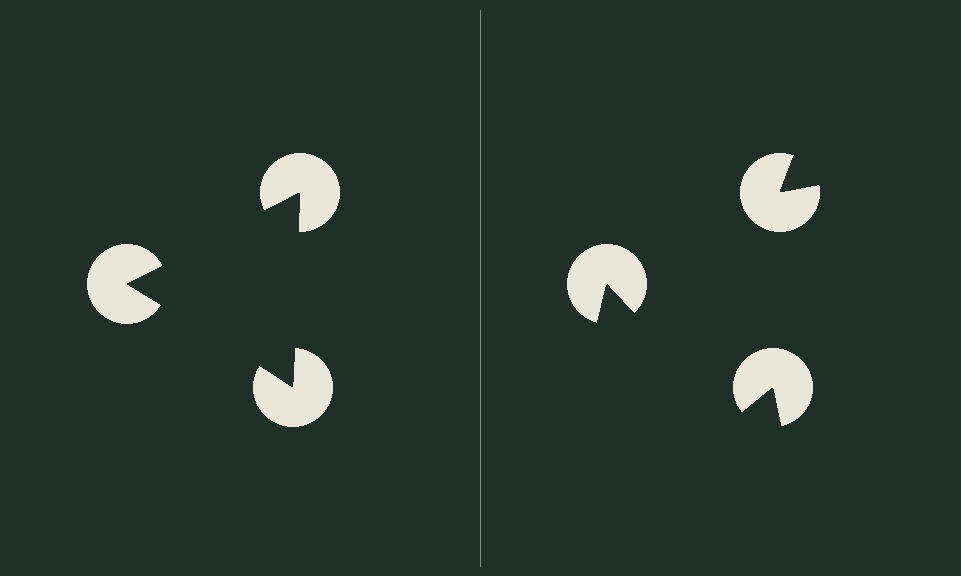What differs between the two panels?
The pac-man discs are positioned identically on both sides; only the wedge orientations differ. On the left they align to a triangle; on the right they are misaligned.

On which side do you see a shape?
An illusory triangle appears on the left side. On the right side the wedge cuts are rotated, so no coherent shape forms.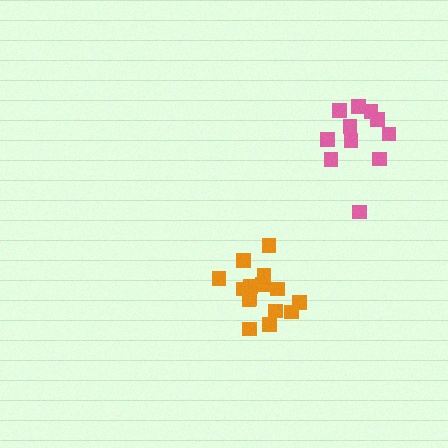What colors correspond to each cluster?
The clusters are colored: pink, orange.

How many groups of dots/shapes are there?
There are 2 groups.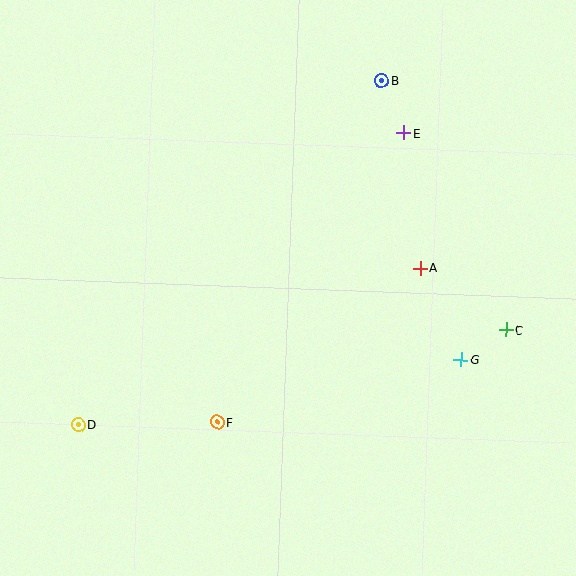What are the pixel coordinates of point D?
Point D is at (78, 425).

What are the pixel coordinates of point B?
Point B is at (381, 80).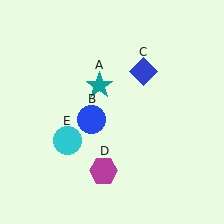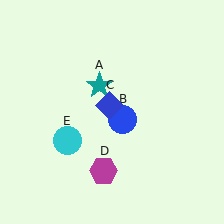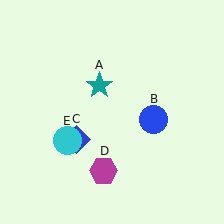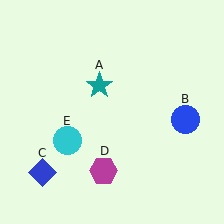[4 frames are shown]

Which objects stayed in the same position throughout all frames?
Teal star (object A) and magenta hexagon (object D) and cyan circle (object E) remained stationary.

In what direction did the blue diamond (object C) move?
The blue diamond (object C) moved down and to the left.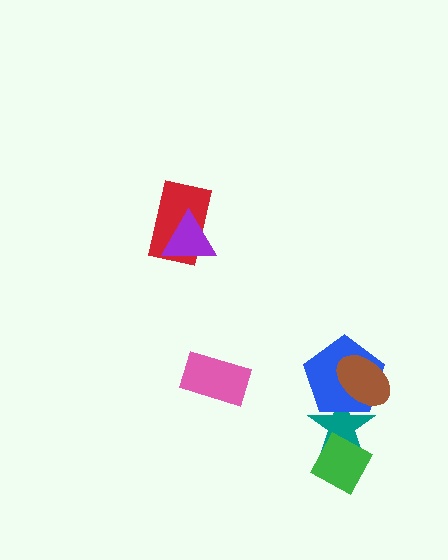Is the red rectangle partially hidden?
Yes, it is partially covered by another shape.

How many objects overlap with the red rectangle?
1 object overlaps with the red rectangle.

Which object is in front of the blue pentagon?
The brown ellipse is in front of the blue pentagon.